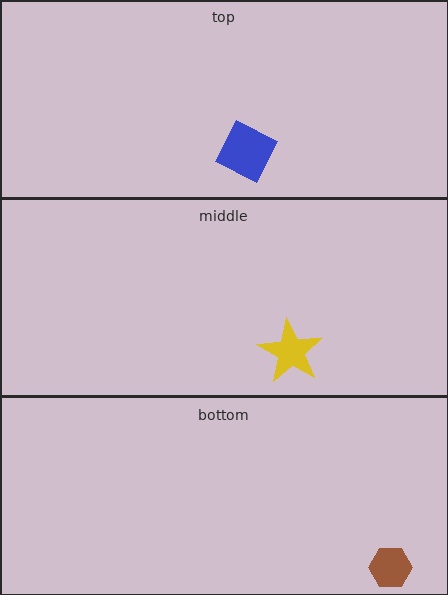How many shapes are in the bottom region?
1.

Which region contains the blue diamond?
The top region.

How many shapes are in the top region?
1.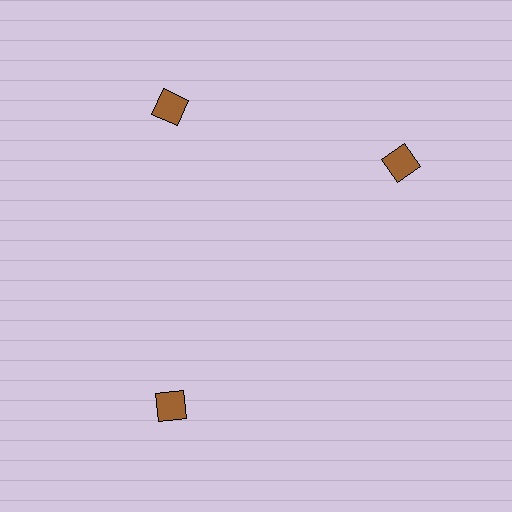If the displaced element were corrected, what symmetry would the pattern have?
It would have 3-fold rotational symmetry — the pattern would map onto itself every 120 degrees.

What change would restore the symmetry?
The symmetry would be restored by rotating it back into even spacing with its neighbors so that all 3 diamonds sit at equal angles and equal distance from the center.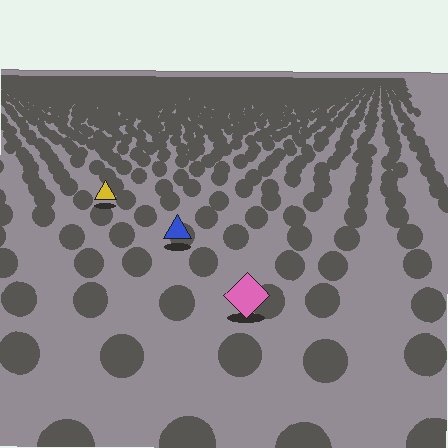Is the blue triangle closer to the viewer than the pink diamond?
No. The pink diamond is closer — you can tell from the texture gradient: the ground texture is coarser near it.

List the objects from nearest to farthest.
From nearest to farthest: the pink diamond, the blue triangle, the yellow triangle.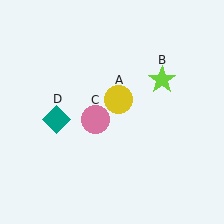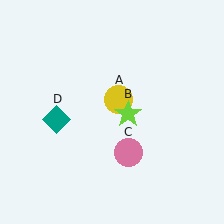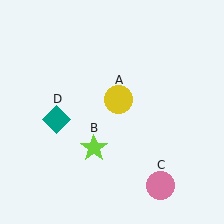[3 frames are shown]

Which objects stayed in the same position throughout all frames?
Yellow circle (object A) and teal diamond (object D) remained stationary.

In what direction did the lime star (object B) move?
The lime star (object B) moved down and to the left.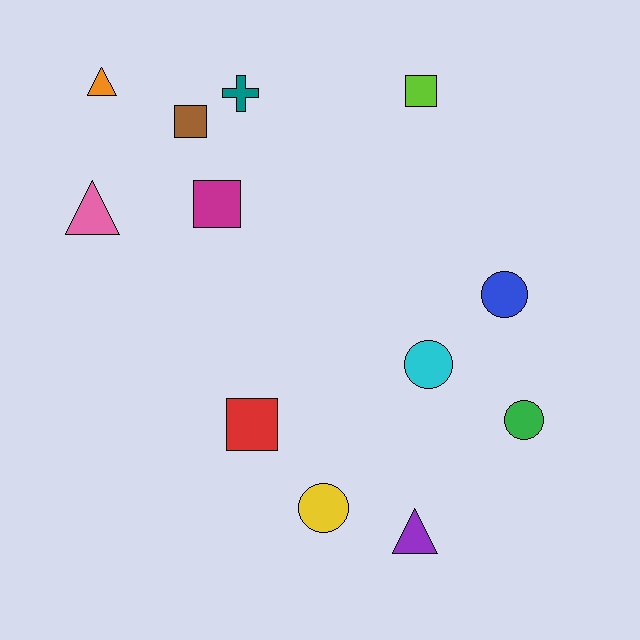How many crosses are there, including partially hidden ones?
There is 1 cross.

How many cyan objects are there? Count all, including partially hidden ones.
There is 1 cyan object.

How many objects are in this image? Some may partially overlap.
There are 12 objects.